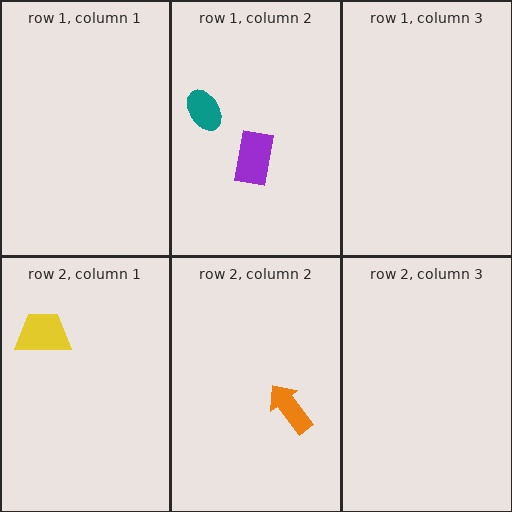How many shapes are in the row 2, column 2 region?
1.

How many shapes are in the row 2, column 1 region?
1.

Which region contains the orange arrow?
The row 2, column 2 region.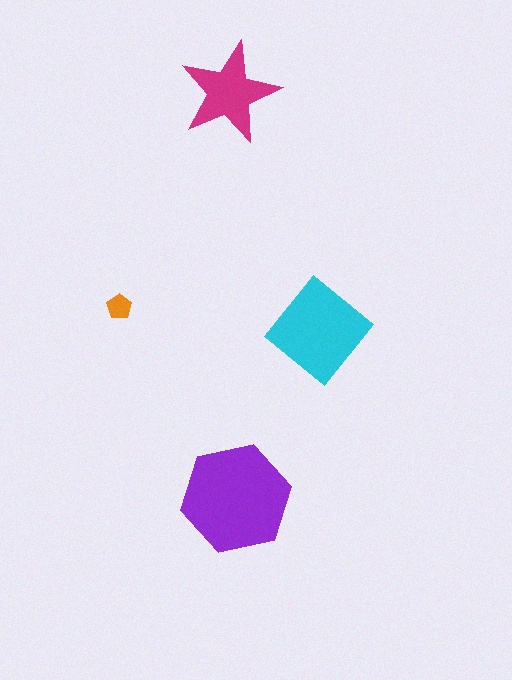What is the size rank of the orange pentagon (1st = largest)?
4th.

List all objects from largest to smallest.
The purple hexagon, the cyan diamond, the magenta star, the orange pentagon.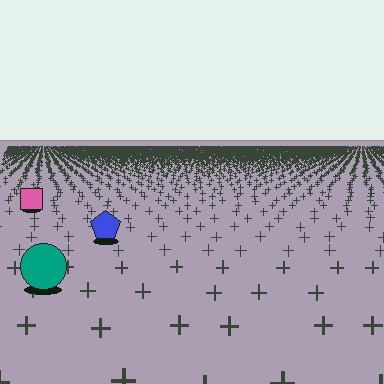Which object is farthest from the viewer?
The pink square is farthest from the viewer. It appears smaller and the ground texture around it is denser.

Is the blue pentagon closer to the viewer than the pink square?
Yes. The blue pentagon is closer — you can tell from the texture gradient: the ground texture is coarser near it.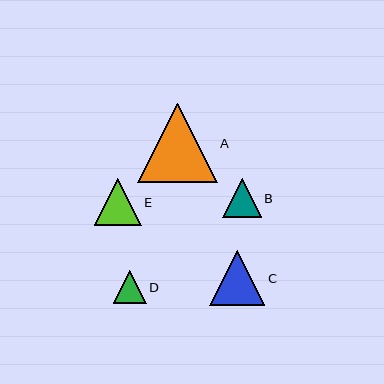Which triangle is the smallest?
Triangle D is the smallest with a size of approximately 33 pixels.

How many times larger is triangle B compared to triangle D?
Triangle B is approximately 1.2 times the size of triangle D.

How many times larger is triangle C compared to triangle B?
Triangle C is approximately 1.4 times the size of triangle B.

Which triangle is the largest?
Triangle A is the largest with a size of approximately 80 pixels.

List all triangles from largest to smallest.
From largest to smallest: A, C, E, B, D.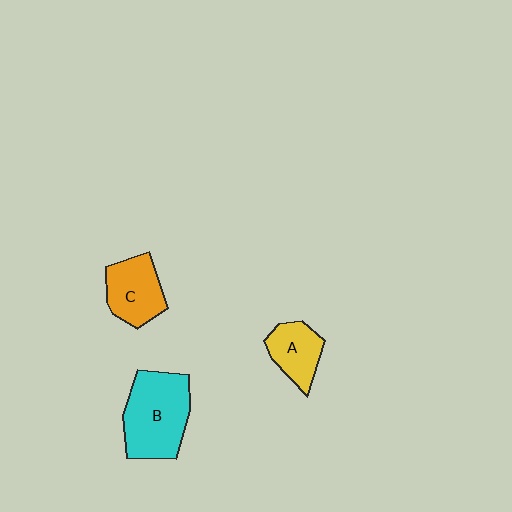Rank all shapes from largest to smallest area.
From largest to smallest: B (cyan), C (orange), A (yellow).